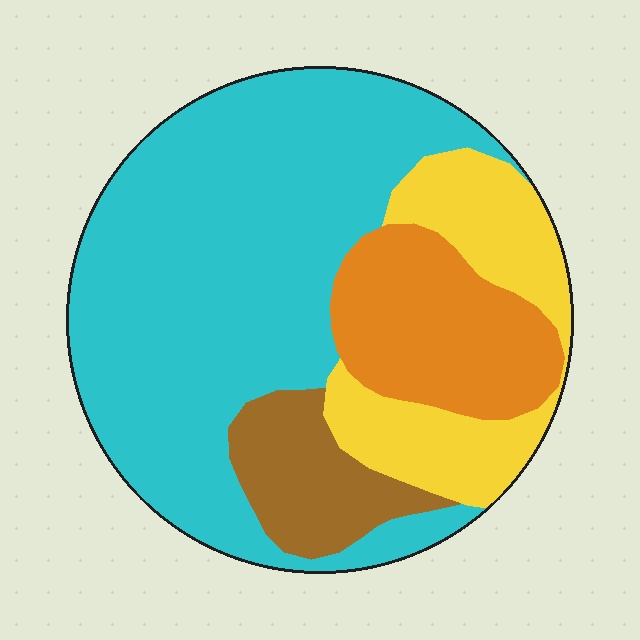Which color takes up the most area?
Cyan, at roughly 55%.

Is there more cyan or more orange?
Cyan.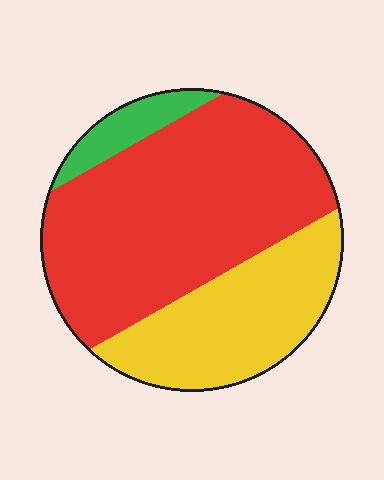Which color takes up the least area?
Green, at roughly 10%.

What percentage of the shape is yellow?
Yellow takes up between a sixth and a third of the shape.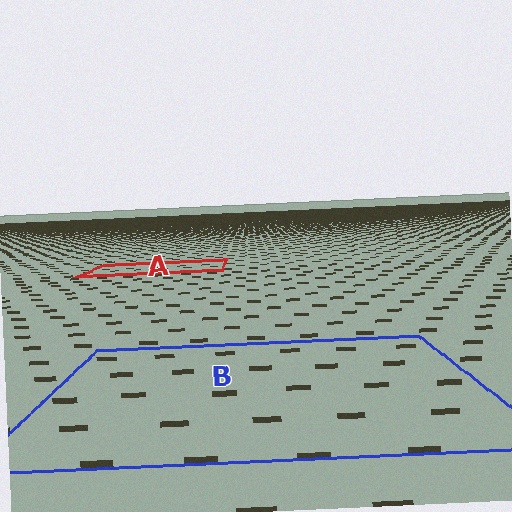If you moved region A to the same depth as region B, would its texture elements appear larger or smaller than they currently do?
They would appear larger. At a closer depth, the same texture elements are projected at a bigger on-screen size.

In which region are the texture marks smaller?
The texture marks are smaller in region A, because it is farther away.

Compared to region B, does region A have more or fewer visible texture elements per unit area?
Region A has more texture elements per unit area — they are packed more densely because it is farther away.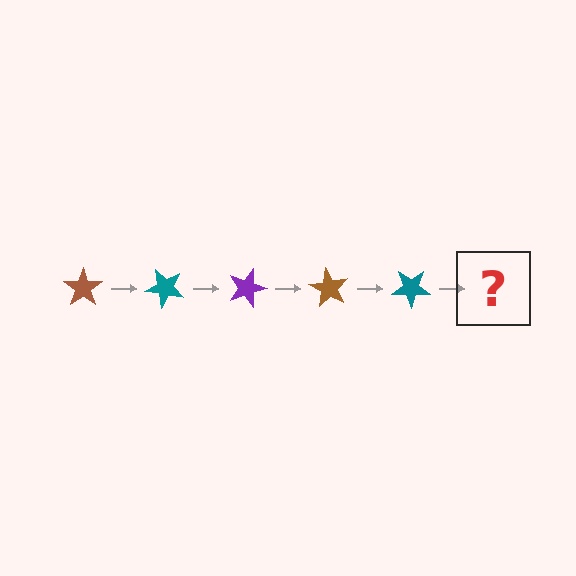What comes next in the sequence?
The next element should be a purple star, rotated 225 degrees from the start.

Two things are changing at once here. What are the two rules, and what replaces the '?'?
The two rules are that it rotates 45 degrees each step and the color cycles through brown, teal, and purple. The '?' should be a purple star, rotated 225 degrees from the start.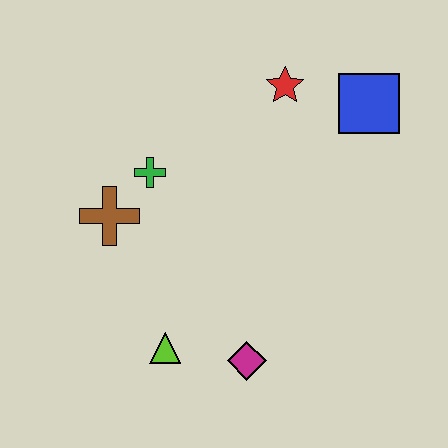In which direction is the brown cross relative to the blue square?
The brown cross is to the left of the blue square.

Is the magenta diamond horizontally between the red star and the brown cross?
Yes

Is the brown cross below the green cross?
Yes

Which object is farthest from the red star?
The lime triangle is farthest from the red star.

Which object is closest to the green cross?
The brown cross is closest to the green cross.